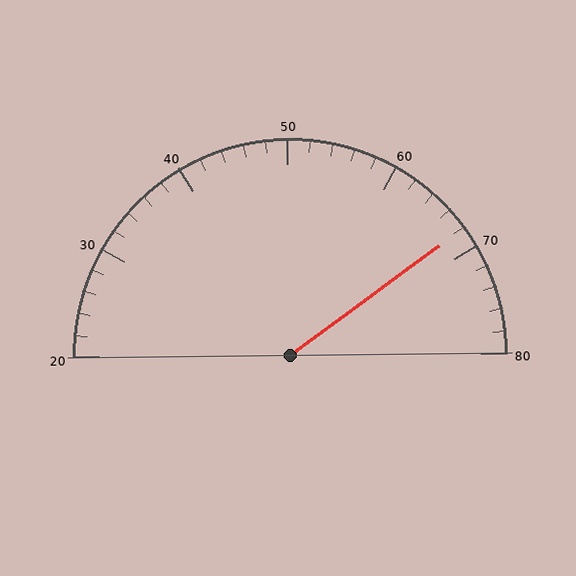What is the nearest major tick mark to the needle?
The nearest major tick mark is 70.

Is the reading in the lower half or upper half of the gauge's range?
The reading is in the upper half of the range (20 to 80).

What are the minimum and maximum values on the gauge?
The gauge ranges from 20 to 80.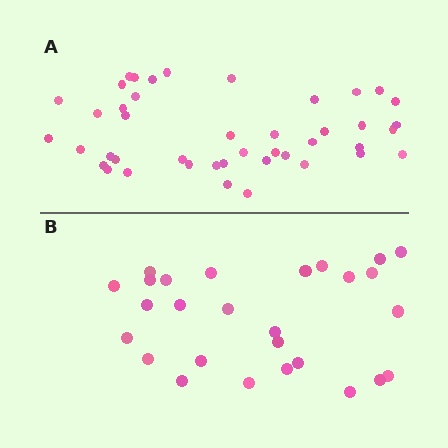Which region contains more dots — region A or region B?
Region A (the top region) has more dots.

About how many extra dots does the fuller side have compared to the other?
Region A has approximately 15 more dots than region B.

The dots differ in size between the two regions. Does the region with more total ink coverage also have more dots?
No. Region B has more total ink coverage because its dots are larger, but region A actually contains more individual dots. Total area can be misleading — the number of items is what matters here.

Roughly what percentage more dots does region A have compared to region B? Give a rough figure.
About 60% more.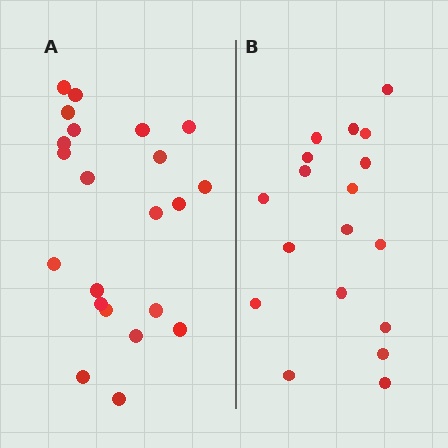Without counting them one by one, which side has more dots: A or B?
Region A (the left region) has more dots.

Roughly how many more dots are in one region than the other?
Region A has about 4 more dots than region B.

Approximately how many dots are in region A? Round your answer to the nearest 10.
About 20 dots. (The exact count is 22, which rounds to 20.)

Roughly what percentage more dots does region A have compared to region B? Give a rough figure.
About 20% more.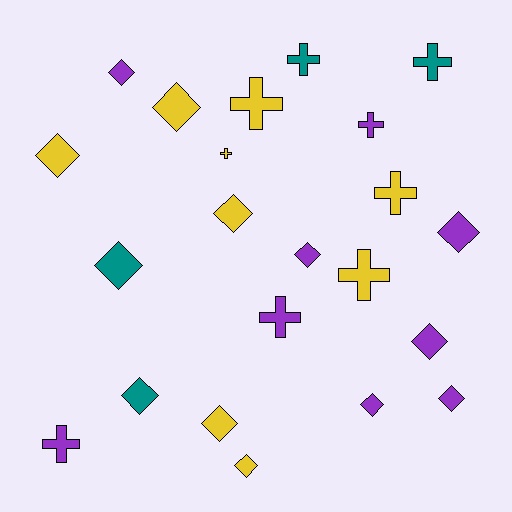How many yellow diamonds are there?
There are 5 yellow diamonds.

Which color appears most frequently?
Yellow, with 9 objects.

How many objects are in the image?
There are 22 objects.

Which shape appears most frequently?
Diamond, with 13 objects.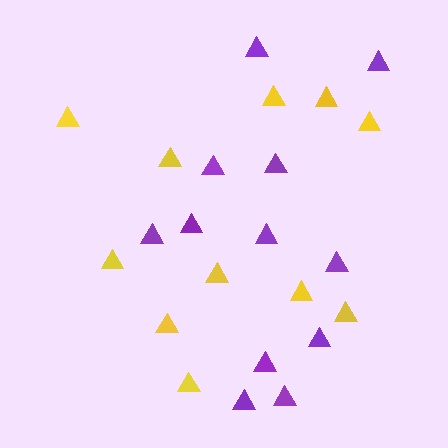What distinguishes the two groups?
There are 2 groups: one group of yellow triangles (11) and one group of purple triangles (12).